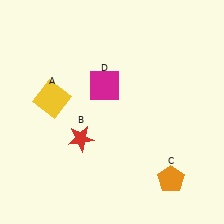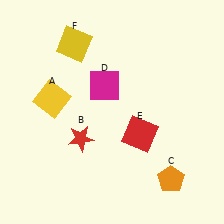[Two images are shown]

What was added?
A red square (E), a yellow square (F) were added in Image 2.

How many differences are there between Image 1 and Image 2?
There are 2 differences between the two images.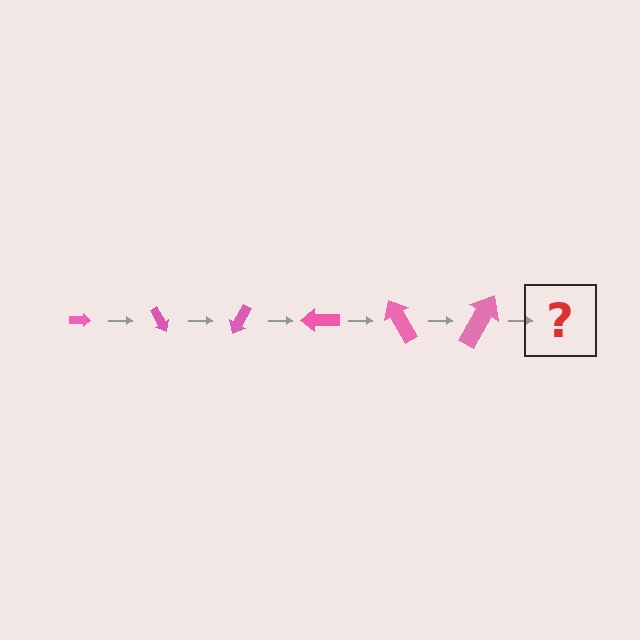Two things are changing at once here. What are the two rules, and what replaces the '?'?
The two rules are that the arrow grows larger each step and it rotates 60 degrees each step. The '?' should be an arrow, larger than the previous one and rotated 360 degrees from the start.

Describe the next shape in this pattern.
It should be an arrow, larger than the previous one and rotated 360 degrees from the start.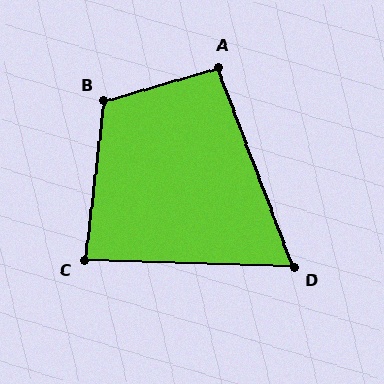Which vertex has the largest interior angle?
B, at approximately 113 degrees.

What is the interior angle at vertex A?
Approximately 94 degrees (approximately right).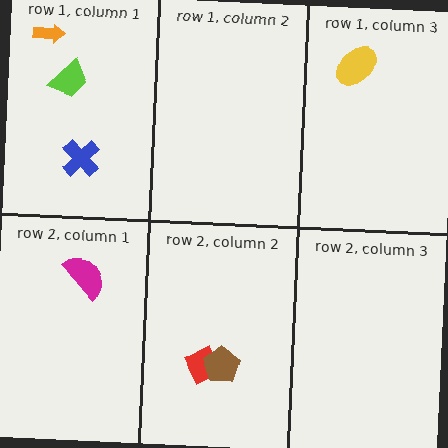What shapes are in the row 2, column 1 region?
The magenta semicircle.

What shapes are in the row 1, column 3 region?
The yellow ellipse.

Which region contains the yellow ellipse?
The row 1, column 3 region.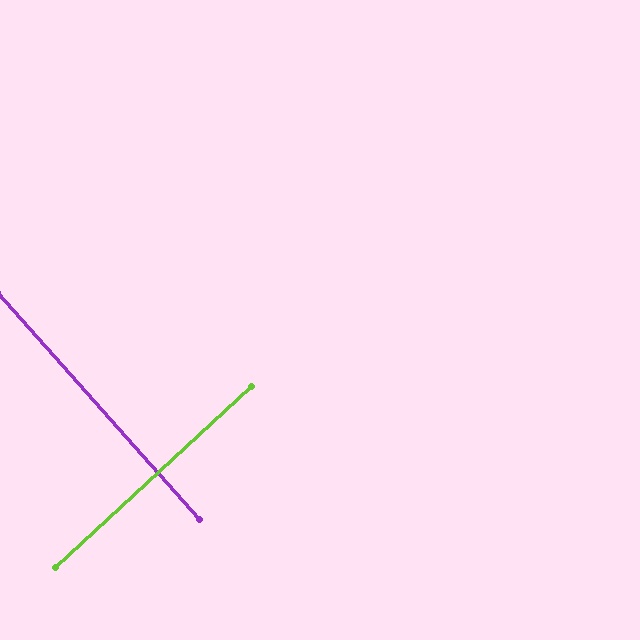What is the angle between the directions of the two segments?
Approximately 89 degrees.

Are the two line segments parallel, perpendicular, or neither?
Perpendicular — they meet at approximately 89°.